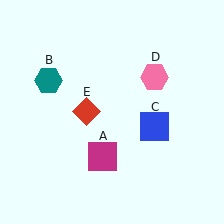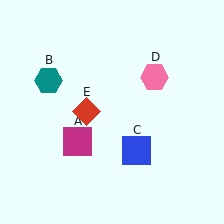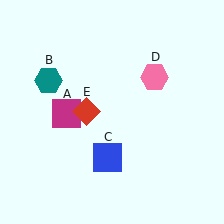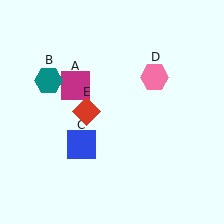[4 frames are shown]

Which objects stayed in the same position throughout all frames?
Teal hexagon (object B) and pink hexagon (object D) and red diamond (object E) remained stationary.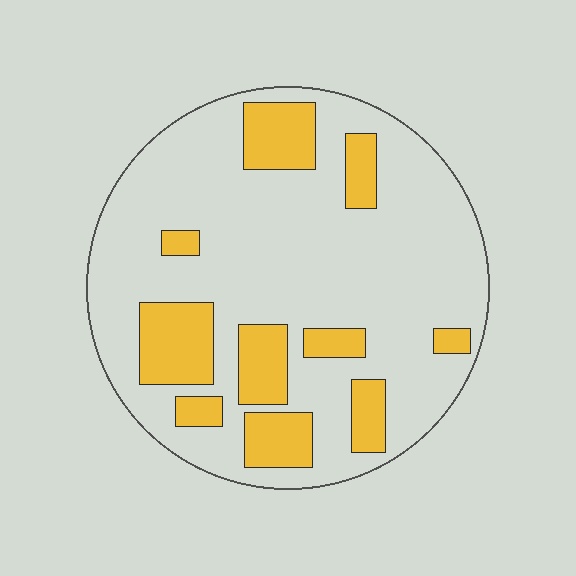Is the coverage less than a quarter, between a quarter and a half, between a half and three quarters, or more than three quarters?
Less than a quarter.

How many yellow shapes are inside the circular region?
10.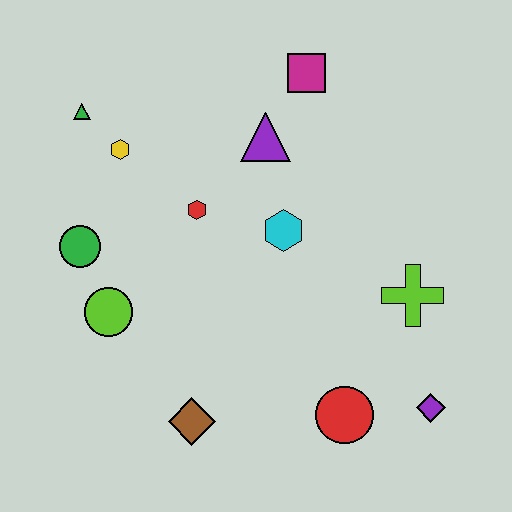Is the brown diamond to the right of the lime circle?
Yes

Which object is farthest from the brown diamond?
The magenta square is farthest from the brown diamond.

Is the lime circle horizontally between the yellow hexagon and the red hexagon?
No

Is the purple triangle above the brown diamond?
Yes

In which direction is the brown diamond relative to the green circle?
The brown diamond is below the green circle.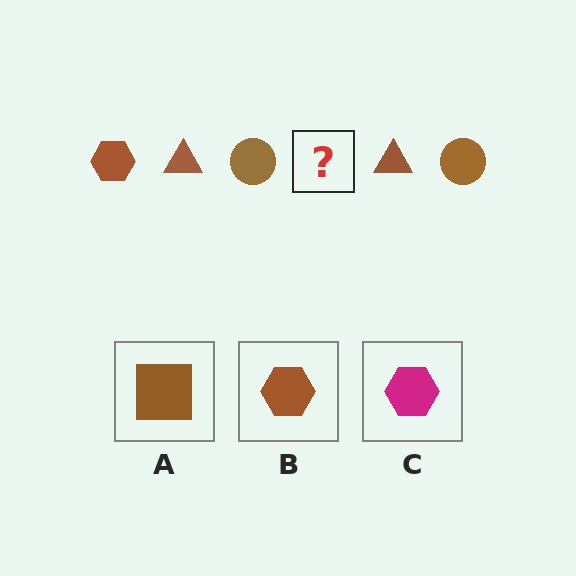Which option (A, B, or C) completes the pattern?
B.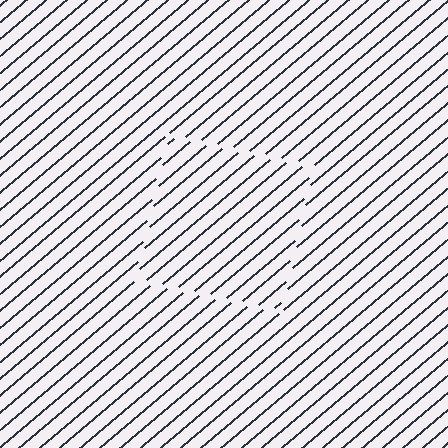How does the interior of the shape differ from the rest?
The interior of the shape contains the same grating, shifted by half a period — the contour is defined by the phase discontinuity where line-ends from the inner and outer gratings abut.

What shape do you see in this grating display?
An illusory square. The interior of the shape contains the same grating, shifted by half a period — the contour is defined by the phase discontinuity where line-ends from the inner and outer gratings abut.